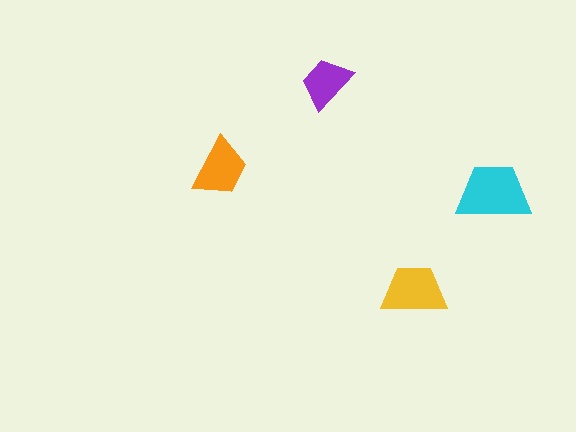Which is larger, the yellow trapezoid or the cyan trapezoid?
The cyan one.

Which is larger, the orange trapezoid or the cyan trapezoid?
The cyan one.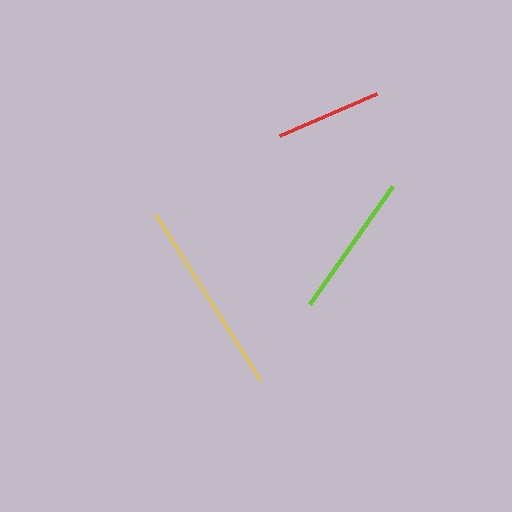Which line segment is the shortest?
The red line is the shortest at approximately 106 pixels.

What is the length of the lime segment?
The lime segment is approximately 144 pixels long.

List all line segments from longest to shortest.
From longest to shortest: yellow, lime, red.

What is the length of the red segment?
The red segment is approximately 106 pixels long.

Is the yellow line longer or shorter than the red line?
The yellow line is longer than the red line.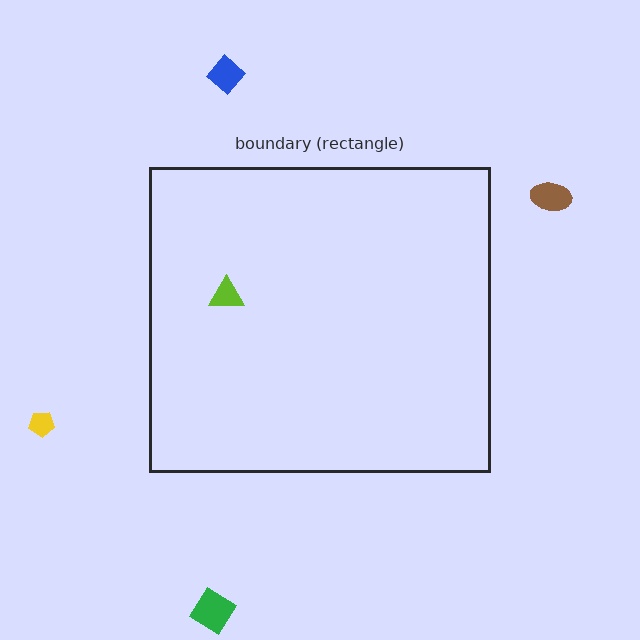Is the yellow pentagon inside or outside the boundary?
Outside.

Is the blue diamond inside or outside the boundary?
Outside.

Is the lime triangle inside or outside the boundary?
Inside.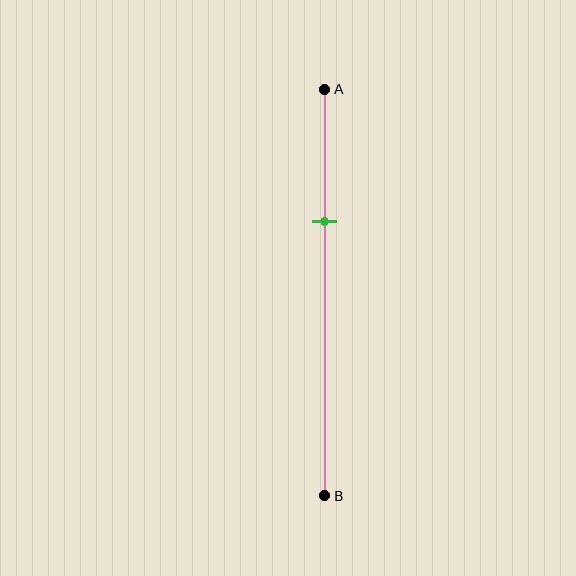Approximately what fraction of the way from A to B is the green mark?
The green mark is approximately 35% of the way from A to B.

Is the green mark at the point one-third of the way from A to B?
Yes, the mark is approximately at the one-third point.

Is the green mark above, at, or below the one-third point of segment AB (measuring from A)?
The green mark is approximately at the one-third point of segment AB.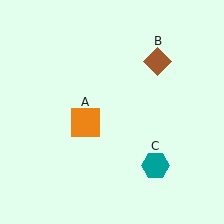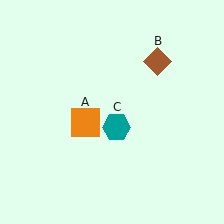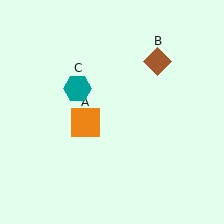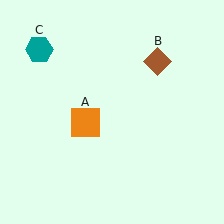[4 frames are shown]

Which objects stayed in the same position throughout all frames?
Orange square (object A) and brown diamond (object B) remained stationary.